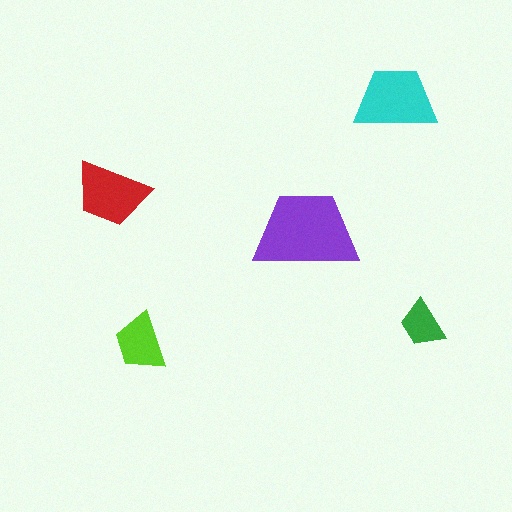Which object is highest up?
The cyan trapezoid is topmost.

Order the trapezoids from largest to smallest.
the purple one, the cyan one, the red one, the lime one, the green one.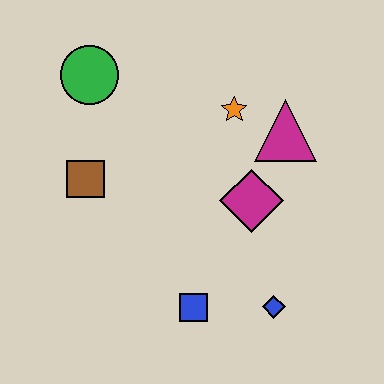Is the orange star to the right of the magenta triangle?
No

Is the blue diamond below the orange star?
Yes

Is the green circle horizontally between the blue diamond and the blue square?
No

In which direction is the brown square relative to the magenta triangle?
The brown square is to the left of the magenta triangle.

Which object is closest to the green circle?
The brown square is closest to the green circle.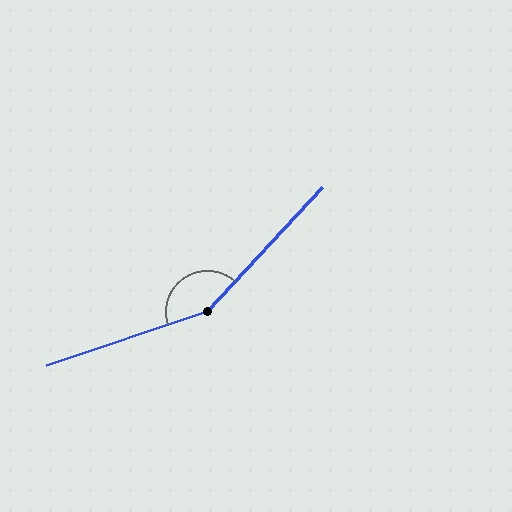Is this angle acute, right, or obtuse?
It is obtuse.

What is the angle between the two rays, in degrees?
Approximately 151 degrees.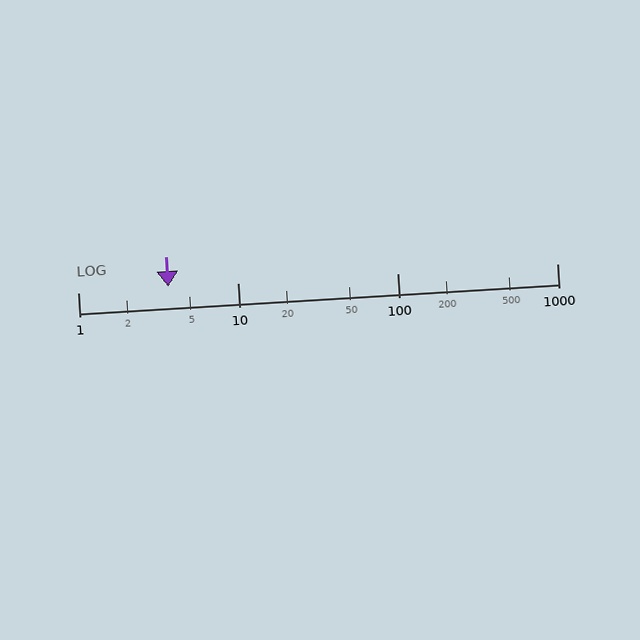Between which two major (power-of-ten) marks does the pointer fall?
The pointer is between 1 and 10.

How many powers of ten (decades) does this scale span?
The scale spans 3 decades, from 1 to 1000.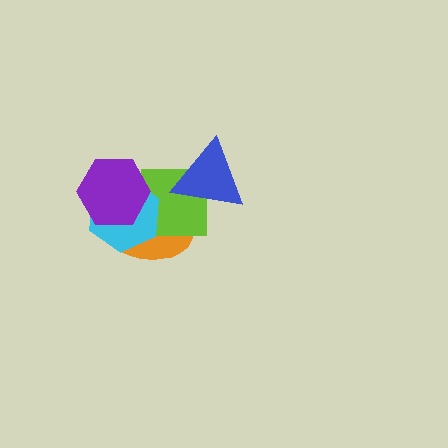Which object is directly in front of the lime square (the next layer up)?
The blue triangle is directly in front of the lime square.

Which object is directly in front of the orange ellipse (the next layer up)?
The lime square is directly in front of the orange ellipse.